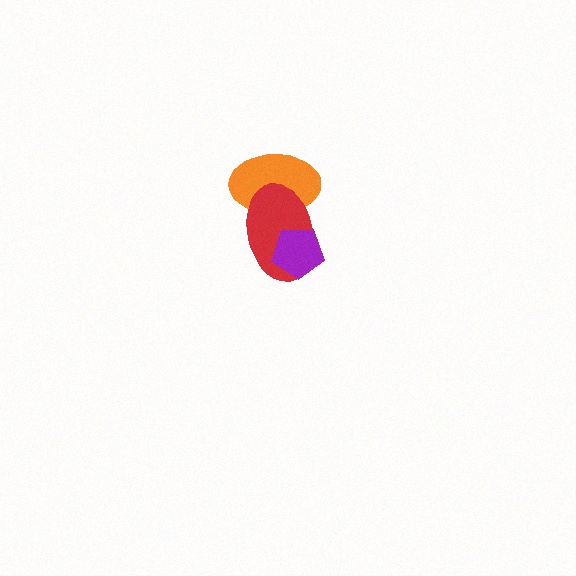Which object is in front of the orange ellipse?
The red ellipse is in front of the orange ellipse.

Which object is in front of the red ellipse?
The purple pentagon is in front of the red ellipse.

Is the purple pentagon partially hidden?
No, no other shape covers it.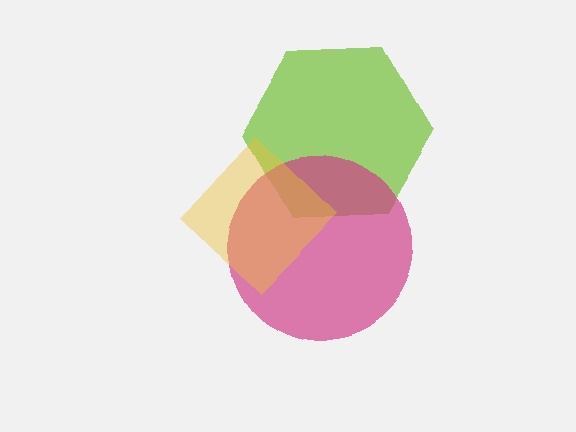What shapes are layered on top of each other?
The layered shapes are: a lime hexagon, a magenta circle, a yellow diamond.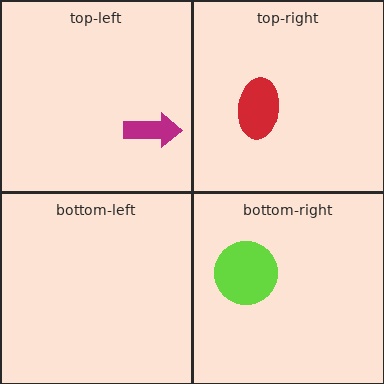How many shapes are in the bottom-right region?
1.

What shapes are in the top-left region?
The magenta arrow.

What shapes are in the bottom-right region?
The lime circle.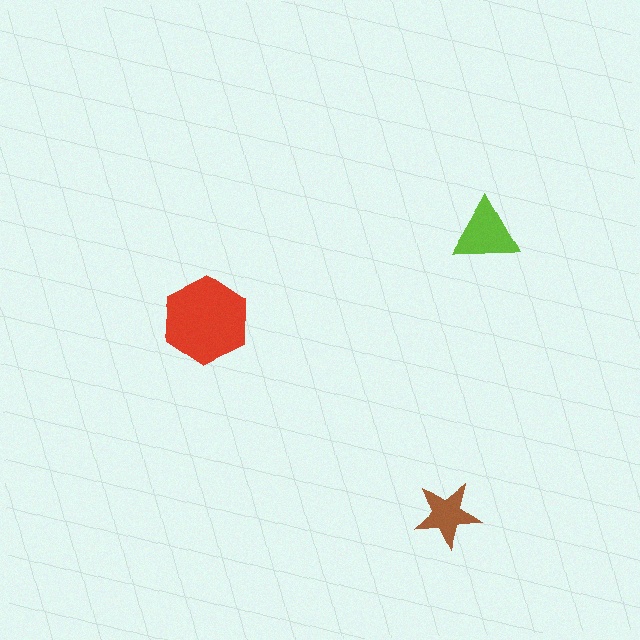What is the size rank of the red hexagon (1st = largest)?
1st.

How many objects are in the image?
There are 3 objects in the image.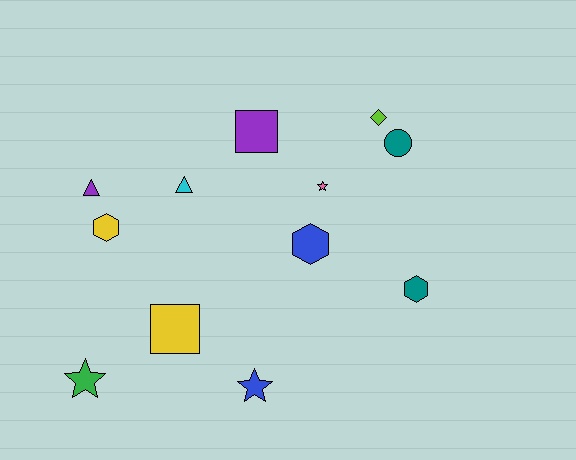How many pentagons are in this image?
There are no pentagons.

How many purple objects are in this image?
There are 2 purple objects.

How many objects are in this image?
There are 12 objects.